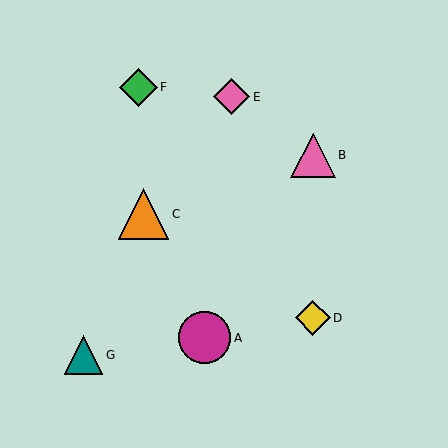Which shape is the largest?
The magenta circle (labeled A) is the largest.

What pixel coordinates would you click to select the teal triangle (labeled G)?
Click at (84, 355) to select the teal triangle G.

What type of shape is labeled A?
Shape A is a magenta circle.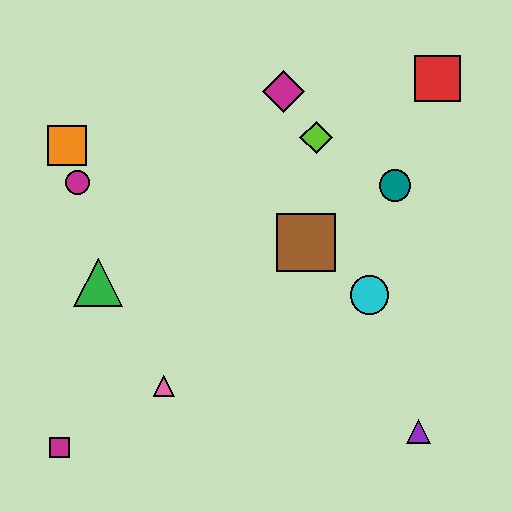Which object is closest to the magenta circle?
The orange square is closest to the magenta circle.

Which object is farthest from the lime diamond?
The magenta square is farthest from the lime diamond.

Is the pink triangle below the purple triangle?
No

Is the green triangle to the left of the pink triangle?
Yes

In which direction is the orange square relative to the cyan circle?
The orange square is to the left of the cyan circle.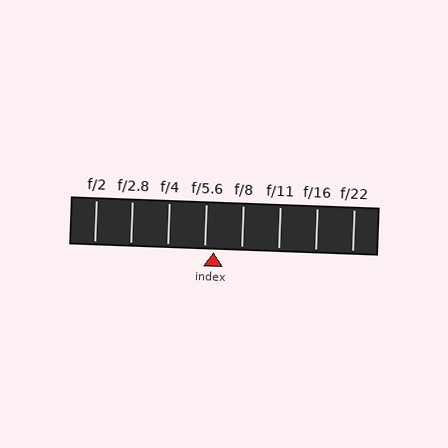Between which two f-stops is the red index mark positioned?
The index mark is between f/5.6 and f/8.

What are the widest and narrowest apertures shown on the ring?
The widest aperture shown is f/2 and the narrowest is f/22.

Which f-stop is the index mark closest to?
The index mark is closest to f/5.6.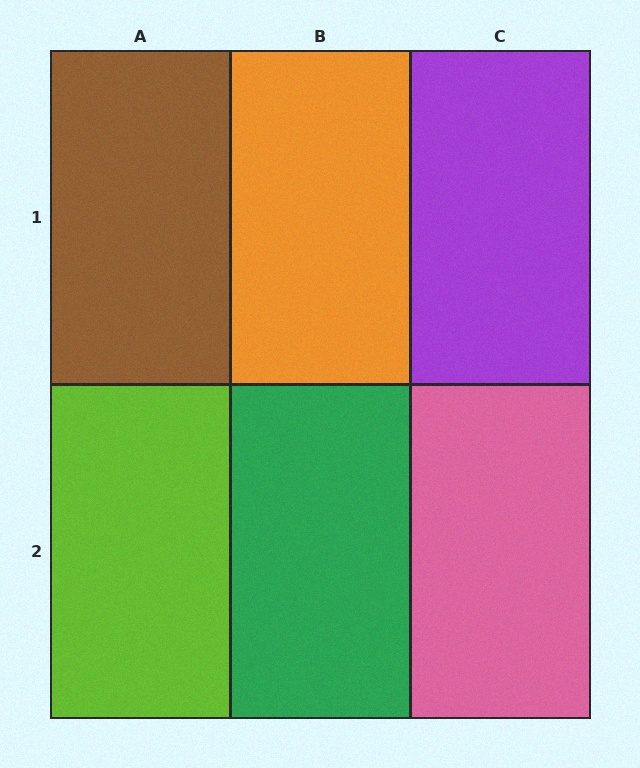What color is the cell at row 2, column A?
Lime.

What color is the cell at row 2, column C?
Pink.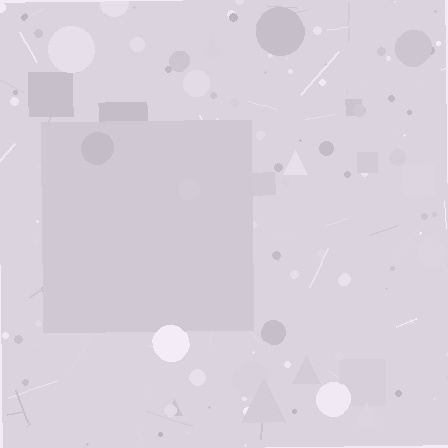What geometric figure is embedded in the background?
A square is embedded in the background.